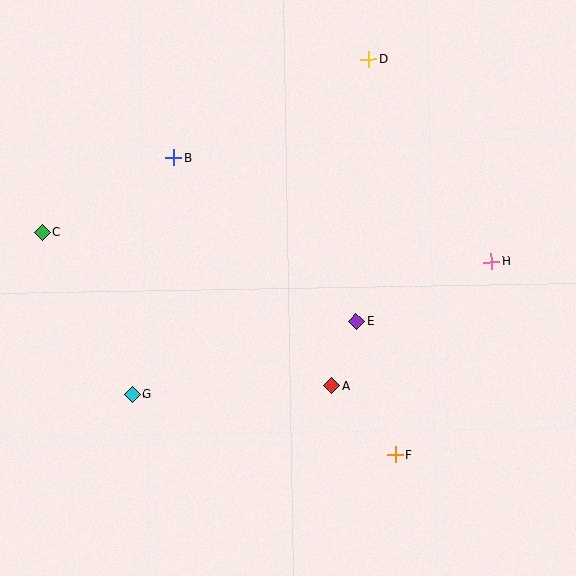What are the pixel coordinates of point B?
Point B is at (174, 158).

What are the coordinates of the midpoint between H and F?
The midpoint between H and F is at (443, 358).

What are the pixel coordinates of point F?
Point F is at (395, 455).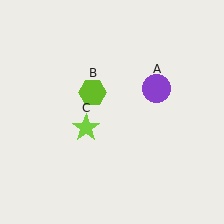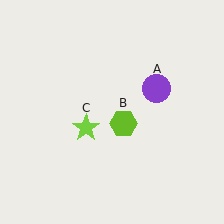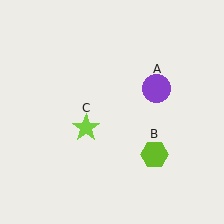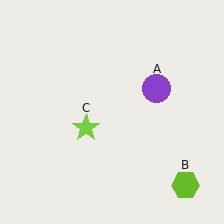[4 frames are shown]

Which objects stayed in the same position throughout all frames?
Purple circle (object A) and lime star (object C) remained stationary.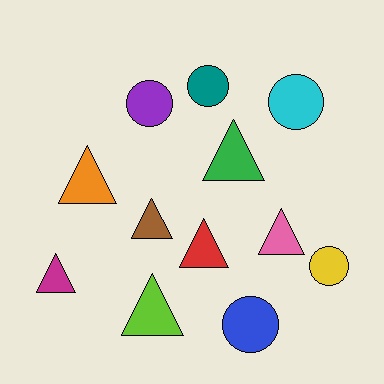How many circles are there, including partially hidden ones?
There are 5 circles.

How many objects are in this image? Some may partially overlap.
There are 12 objects.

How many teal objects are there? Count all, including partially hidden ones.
There is 1 teal object.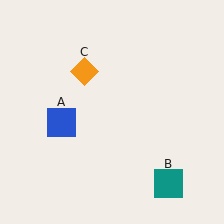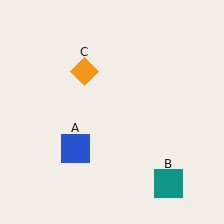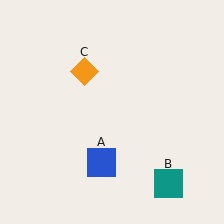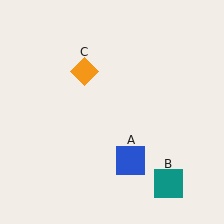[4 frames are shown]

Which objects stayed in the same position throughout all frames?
Teal square (object B) and orange diamond (object C) remained stationary.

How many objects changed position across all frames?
1 object changed position: blue square (object A).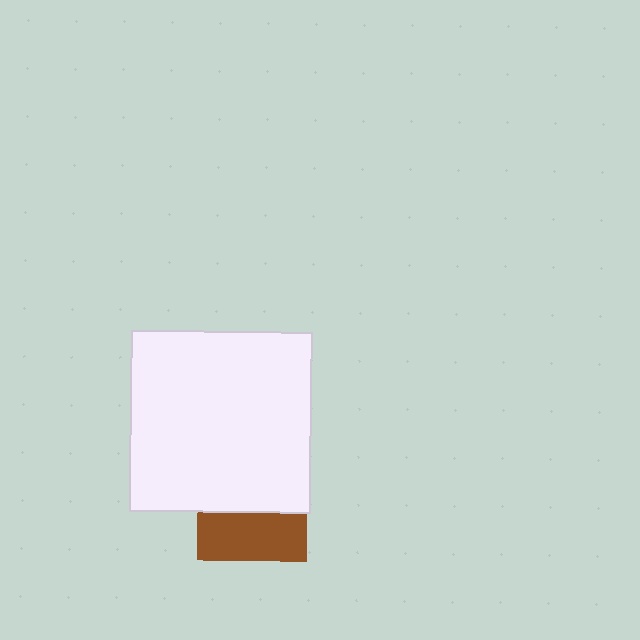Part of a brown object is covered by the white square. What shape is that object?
It is a square.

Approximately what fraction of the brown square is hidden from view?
Roughly 56% of the brown square is hidden behind the white square.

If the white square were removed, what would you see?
You would see the complete brown square.